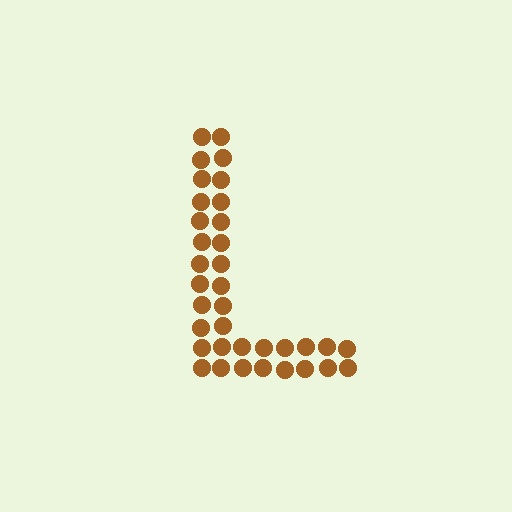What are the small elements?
The small elements are circles.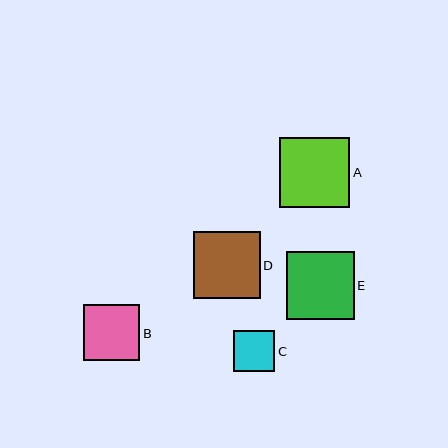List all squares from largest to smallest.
From largest to smallest: A, E, D, B, C.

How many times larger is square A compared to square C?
Square A is approximately 1.7 times the size of square C.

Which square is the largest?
Square A is the largest with a size of approximately 70 pixels.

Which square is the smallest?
Square C is the smallest with a size of approximately 41 pixels.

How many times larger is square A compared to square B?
Square A is approximately 1.3 times the size of square B.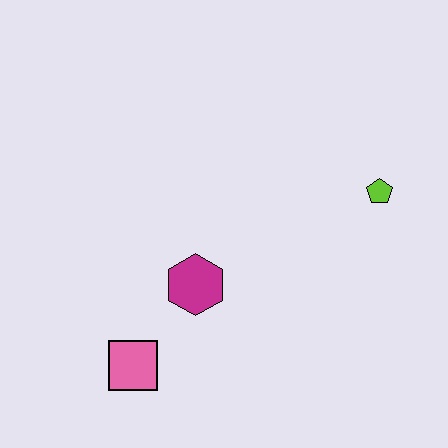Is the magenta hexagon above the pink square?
Yes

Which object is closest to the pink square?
The magenta hexagon is closest to the pink square.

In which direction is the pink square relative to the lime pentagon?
The pink square is to the left of the lime pentagon.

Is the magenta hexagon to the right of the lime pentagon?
No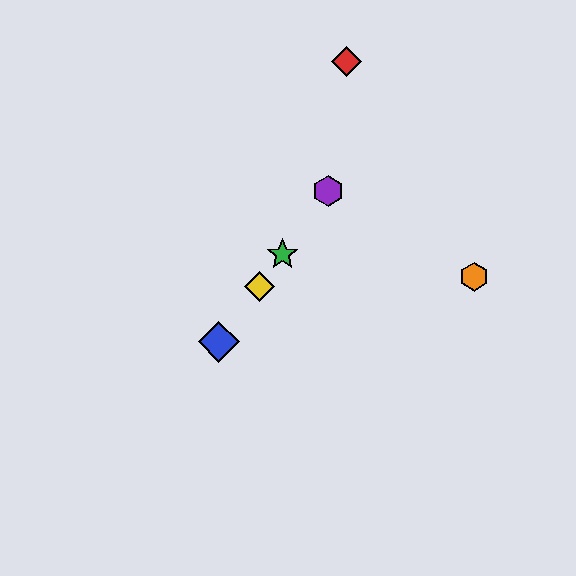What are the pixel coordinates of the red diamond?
The red diamond is at (346, 61).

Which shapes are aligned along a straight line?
The blue diamond, the green star, the yellow diamond, the purple hexagon are aligned along a straight line.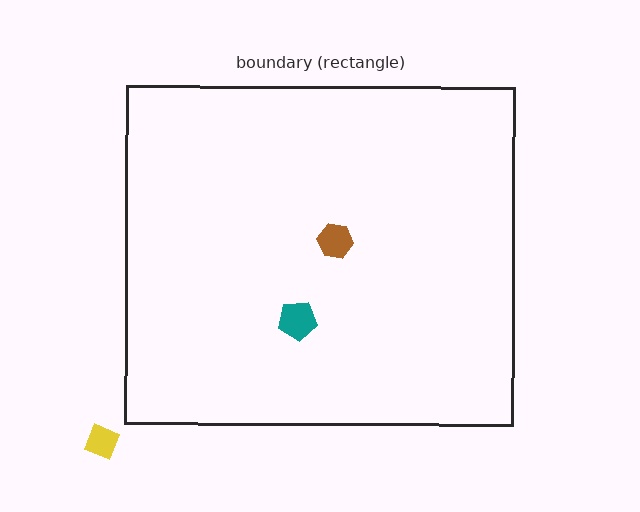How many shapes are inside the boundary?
2 inside, 1 outside.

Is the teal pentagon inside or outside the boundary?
Inside.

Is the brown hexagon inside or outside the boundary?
Inside.